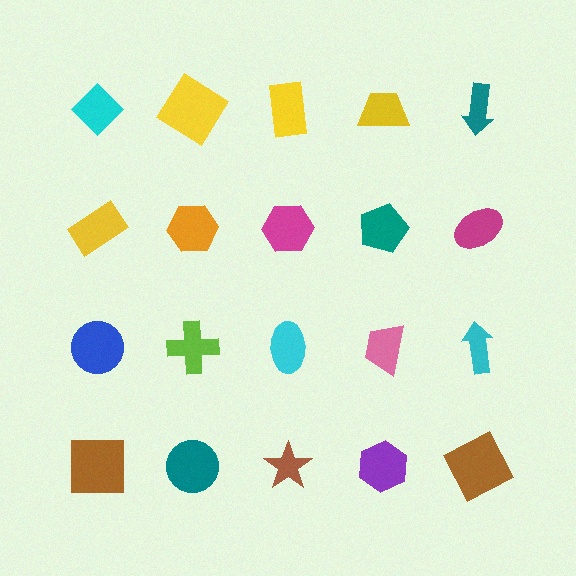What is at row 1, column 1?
A cyan diamond.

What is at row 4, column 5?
A brown square.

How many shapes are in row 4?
5 shapes.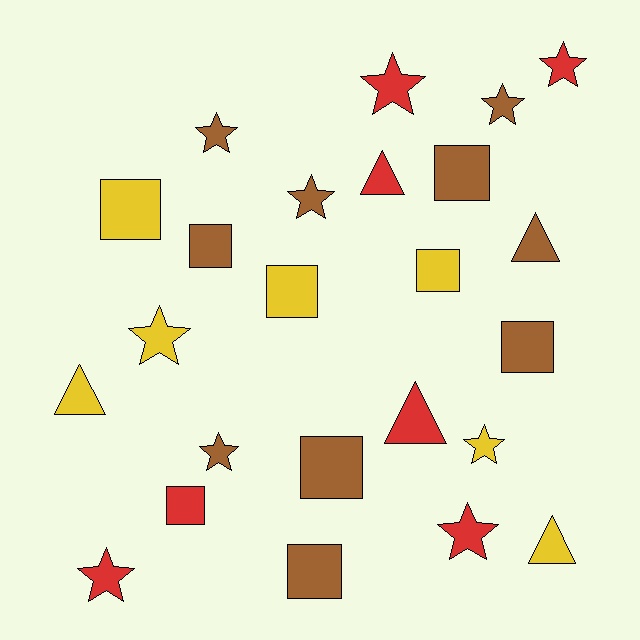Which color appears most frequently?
Brown, with 10 objects.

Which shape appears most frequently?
Star, with 10 objects.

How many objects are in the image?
There are 24 objects.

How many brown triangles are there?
There is 1 brown triangle.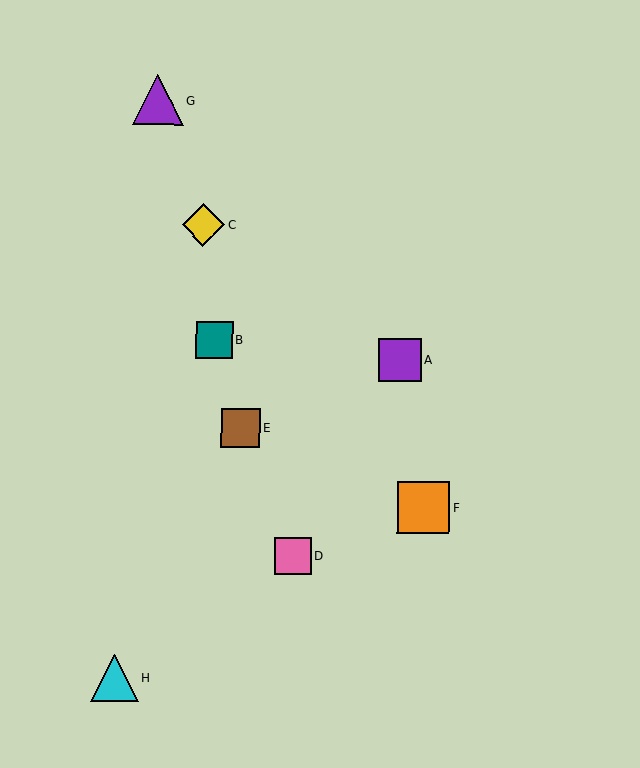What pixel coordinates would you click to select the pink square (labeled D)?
Click at (293, 556) to select the pink square D.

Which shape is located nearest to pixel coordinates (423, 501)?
The orange square (labeled F) at (423, 508) is nearest to that location.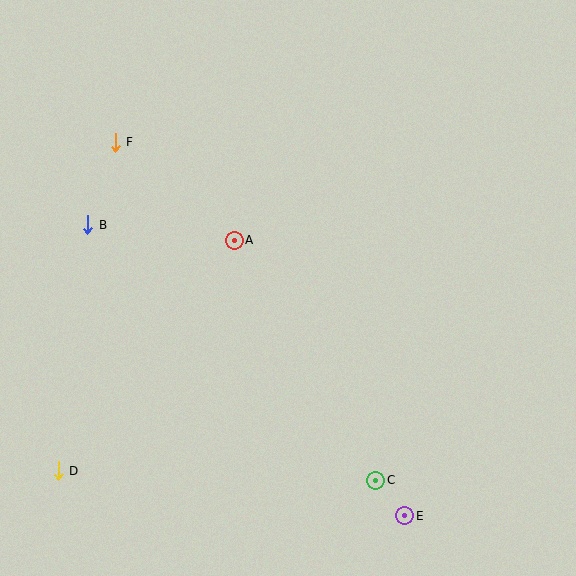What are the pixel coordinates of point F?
Point F is at (115, 142).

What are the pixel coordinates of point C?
Point C is at (376, 480).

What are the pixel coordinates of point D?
Point D is at (58, 471).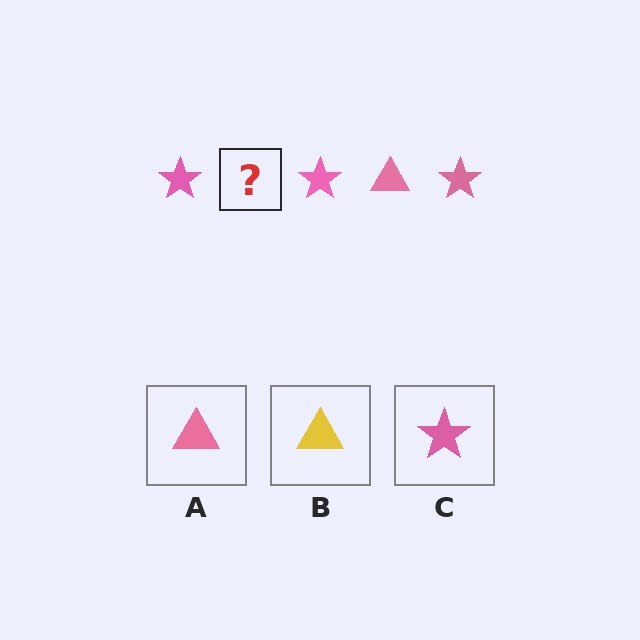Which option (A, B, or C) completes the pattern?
A.